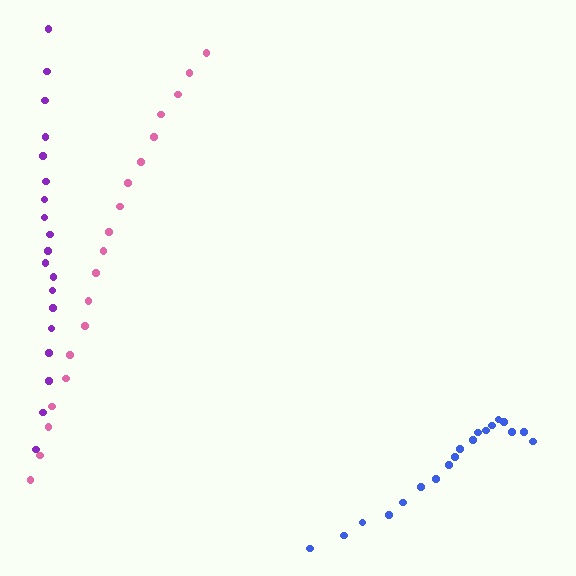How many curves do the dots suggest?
There are 3 distinct paths.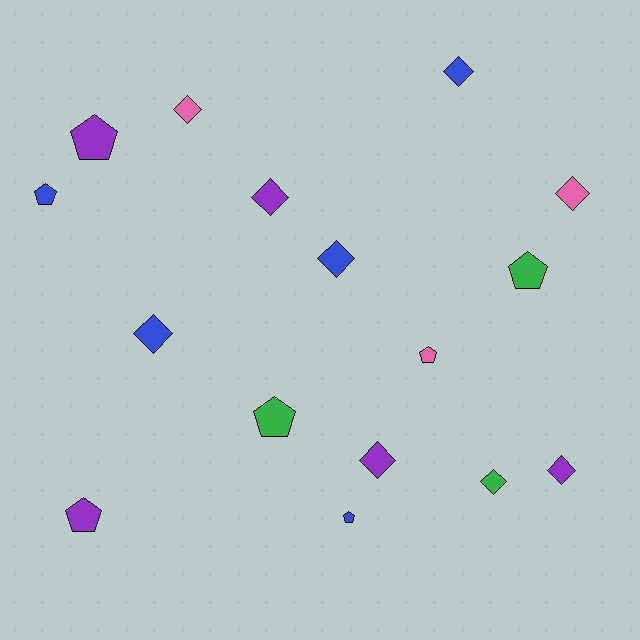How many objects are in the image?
There are 16 objects.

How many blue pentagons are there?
There are 2 blue pentagons.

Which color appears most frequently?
Purple, with 5 objects.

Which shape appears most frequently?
Diamond, with 9 objects.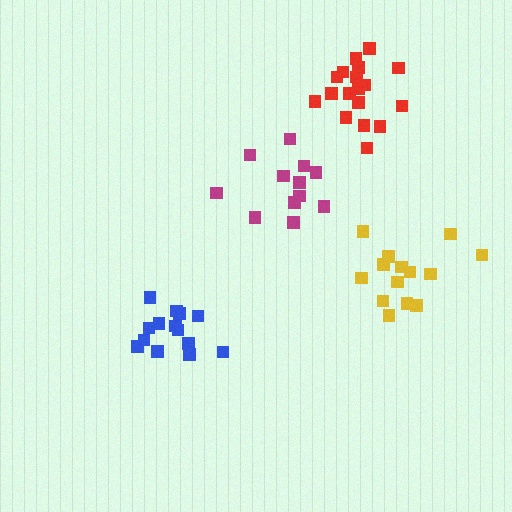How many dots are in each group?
Group 1: 14 dots, Group 2: 12 dots, Group 3: 14 dots, Group 4: 18 dots (58 total).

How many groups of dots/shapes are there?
There are 4 groups.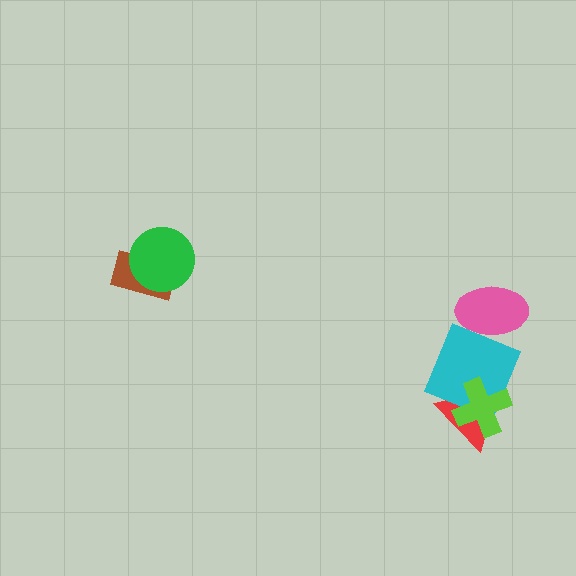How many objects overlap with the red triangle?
2 objects overlap with the red triangle.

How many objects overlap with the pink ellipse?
1 object overlaps with the pink ellipse.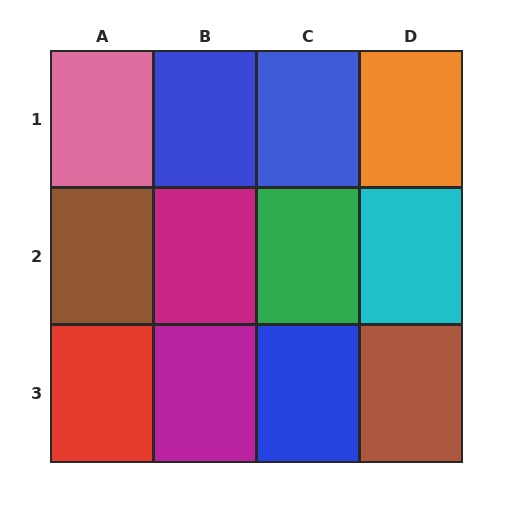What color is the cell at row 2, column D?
Cyan.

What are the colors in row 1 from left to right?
Pink, blue, blue, orange.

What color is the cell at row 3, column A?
Red.